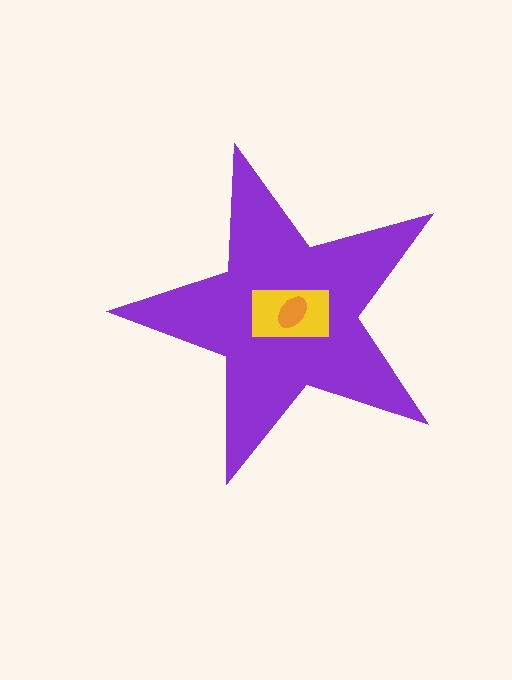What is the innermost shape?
The orange ellipse.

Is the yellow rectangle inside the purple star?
Yes.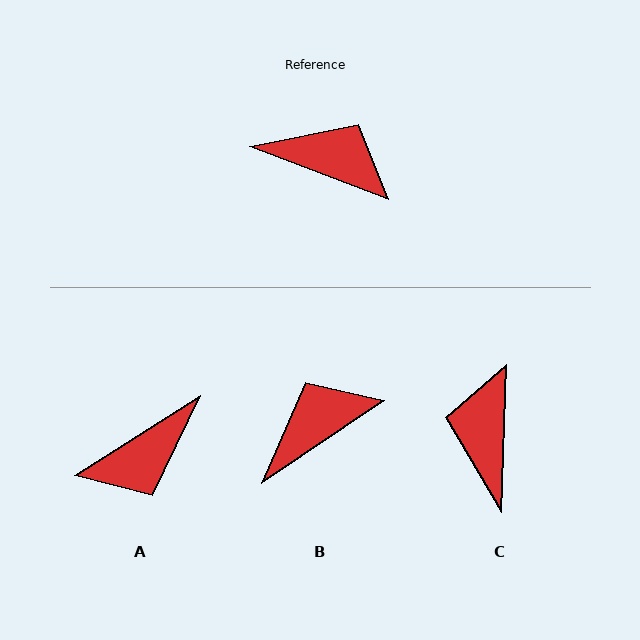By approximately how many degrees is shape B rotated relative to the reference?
Approximately 55 degrees counter-clockwise.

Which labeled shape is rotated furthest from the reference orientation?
A, about 126 degrees away.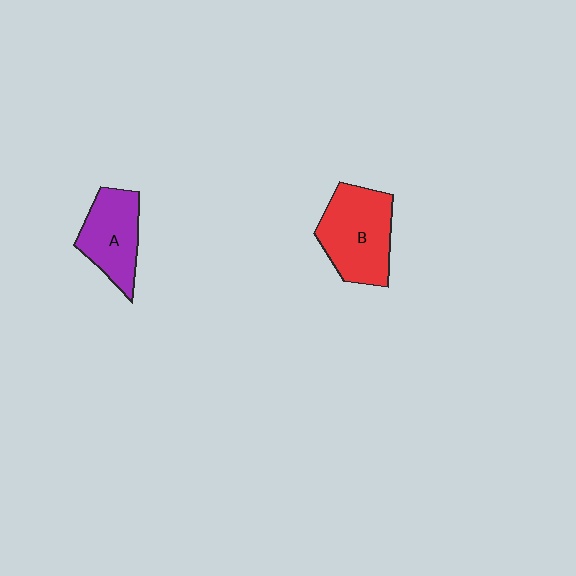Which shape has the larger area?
Shape B (red).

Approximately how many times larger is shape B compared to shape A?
Approximately 1.3 times.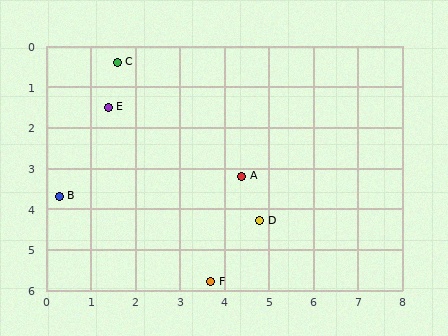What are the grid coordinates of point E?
Point E is at approximately (1.4, 1.5).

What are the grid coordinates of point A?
Point A is at approximately (4.4, 3.2).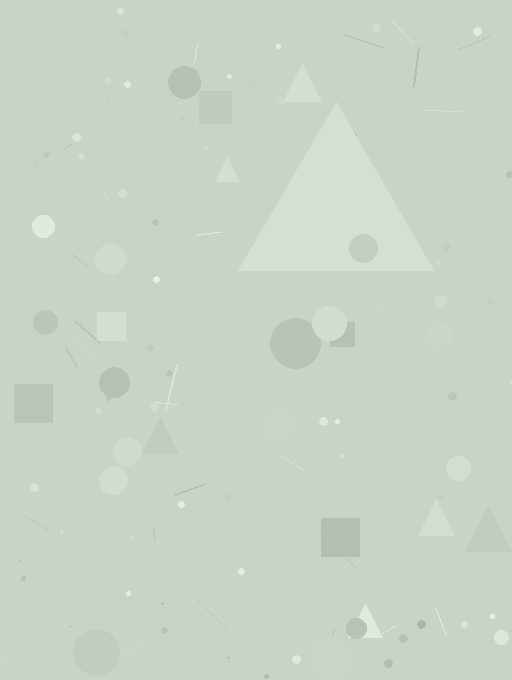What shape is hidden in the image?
A triangle is hidden in the image.